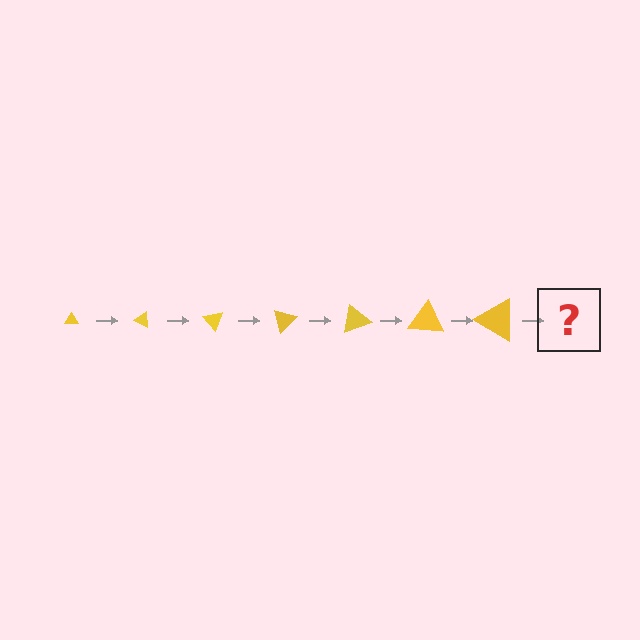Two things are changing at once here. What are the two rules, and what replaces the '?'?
The two rules are that the triangle grows larger each step and it rotates 25 degrees each step. The '?' should be a triangle, larger than the previous one and rotated 175 degrees from the start.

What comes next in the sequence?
The next element should be a triangle, larger than the previous one and rotated 175 degrees from the start.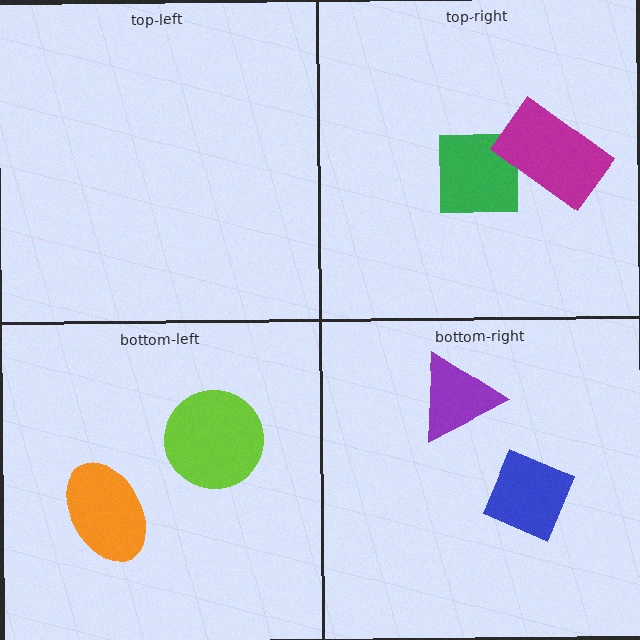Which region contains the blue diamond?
The bottom-right region.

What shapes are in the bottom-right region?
The purple triangle, the blue diamond.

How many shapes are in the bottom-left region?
2.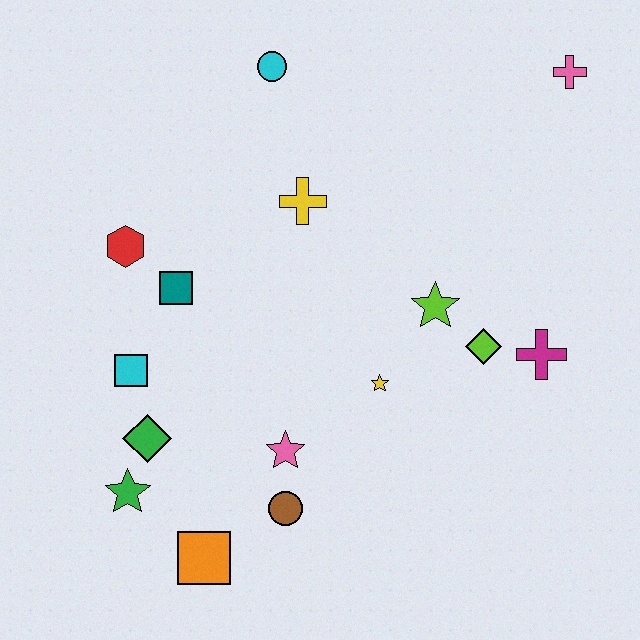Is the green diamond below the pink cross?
Yes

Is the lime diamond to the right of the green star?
Yes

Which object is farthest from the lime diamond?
The green star is farthest from the lime diamond.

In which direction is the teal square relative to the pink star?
The teal square is above the pink star.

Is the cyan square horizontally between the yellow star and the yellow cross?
No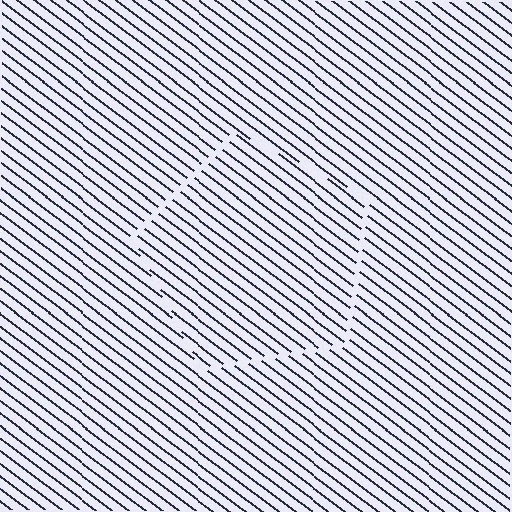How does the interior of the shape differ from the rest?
The interior of the shape contains the same grating, shifted by half a period — the contour is defined by the phase discontinuity where line-ends from the inner and outer gratings abut.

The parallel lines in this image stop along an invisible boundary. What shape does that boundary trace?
An illusory pentagon. The interior of the shape contains the same grating, shifted by half a period — the contour is defined by the phase discontinuity where line-ends from the inner and outer gratings abut.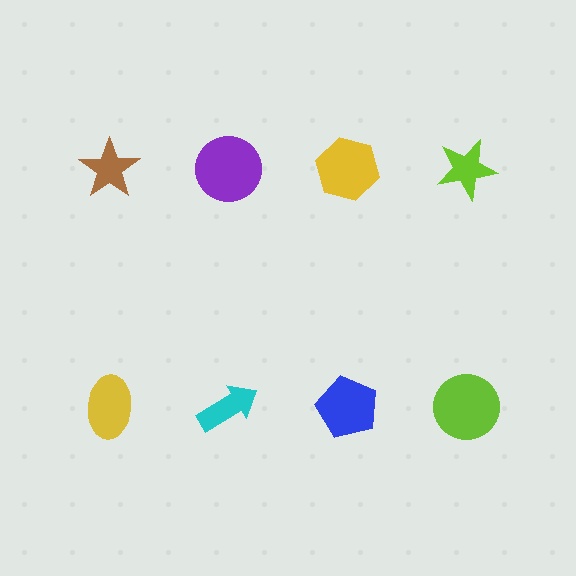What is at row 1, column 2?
A purple circle.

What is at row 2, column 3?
A blue pentagon.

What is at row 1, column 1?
A brown star.